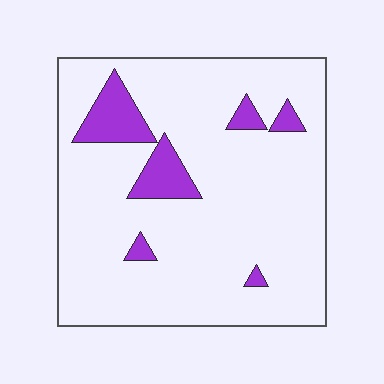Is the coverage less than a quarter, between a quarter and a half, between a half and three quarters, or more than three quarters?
Less than a quarter.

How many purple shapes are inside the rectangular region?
6.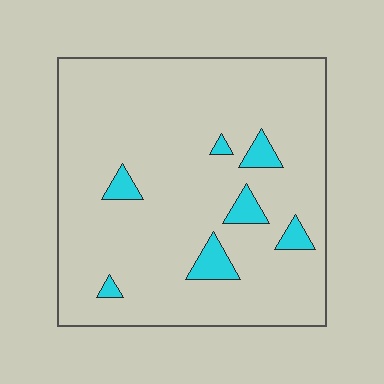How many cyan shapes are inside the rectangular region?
7.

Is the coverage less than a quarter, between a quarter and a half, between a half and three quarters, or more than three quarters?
Less than a quarter.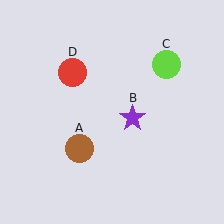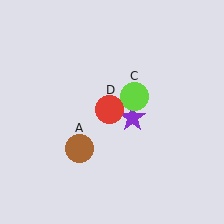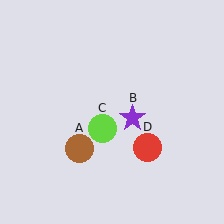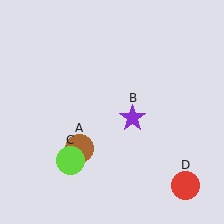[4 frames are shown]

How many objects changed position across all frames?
2 objects changed position: lime circle (object C), red circle (object D).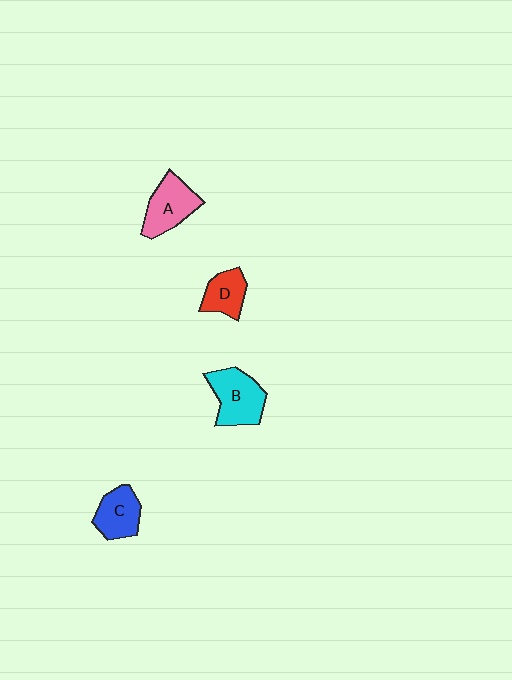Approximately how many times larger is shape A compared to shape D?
Approximately 1.4 times.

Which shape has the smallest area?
Shape D (red).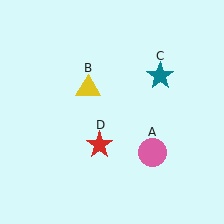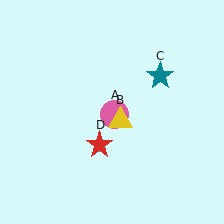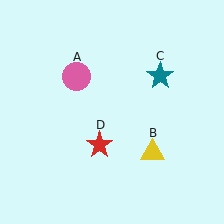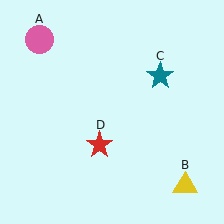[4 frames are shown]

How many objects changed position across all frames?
2 objects changed position: pink circle (object A), yellow triangle (object B).